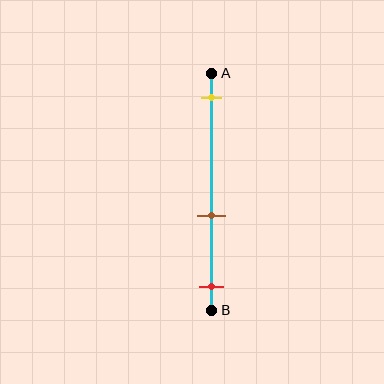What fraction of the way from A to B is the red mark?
The red mark is approximately 90% (0.9) of the way from A to B.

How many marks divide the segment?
There are 3 marks dividing the segment.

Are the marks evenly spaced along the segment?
No, the marks are not evenly spaced.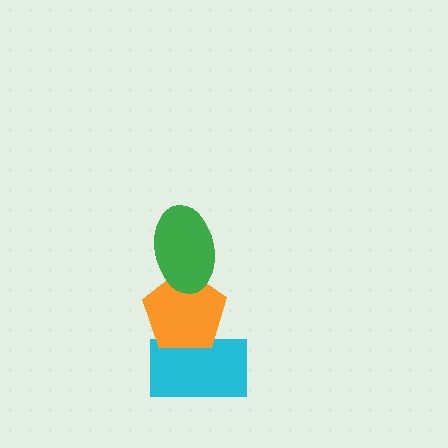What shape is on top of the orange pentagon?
The green ellipse is on top of the orange pentagon.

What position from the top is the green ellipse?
The green ellipse is 1st from the top.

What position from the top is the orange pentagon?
The orange pentagon is 2nd from the top.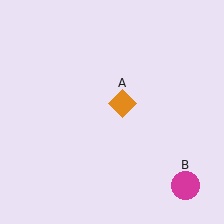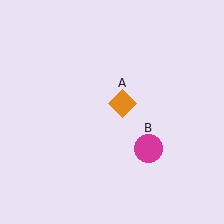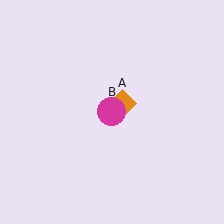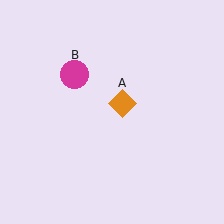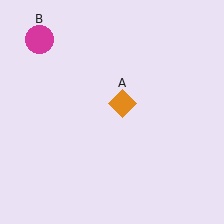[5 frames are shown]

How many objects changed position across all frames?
1 object changed position: magenta circle (object B).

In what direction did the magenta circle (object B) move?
The magenta circle (object B) moved up and to the left.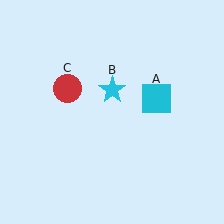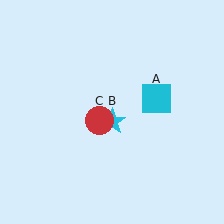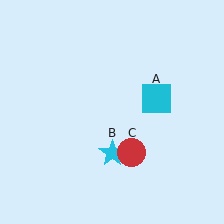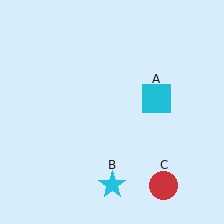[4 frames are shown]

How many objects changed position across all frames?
2 objects changed position: cyan star (object B), red circle (object C).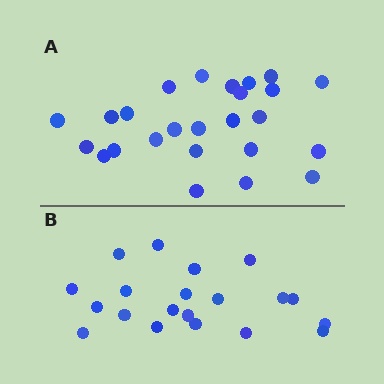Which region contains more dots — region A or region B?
Region A (the top region) has more dots.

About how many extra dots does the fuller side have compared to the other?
Region A has about 5 more dots than region B.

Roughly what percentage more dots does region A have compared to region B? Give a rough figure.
About 25% more.